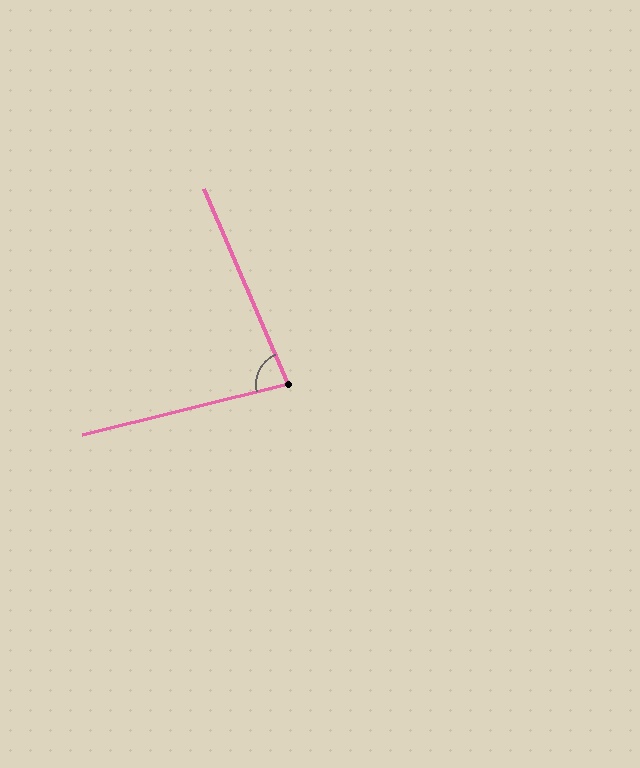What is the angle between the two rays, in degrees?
Approximately 81 degrees.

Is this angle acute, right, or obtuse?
It is acute.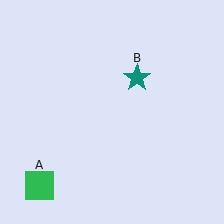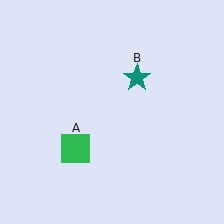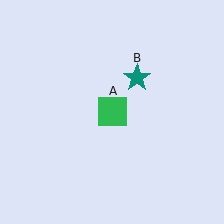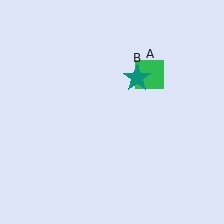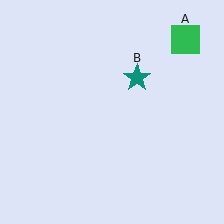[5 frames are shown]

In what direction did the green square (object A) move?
The green square (object A) moved up and to the right.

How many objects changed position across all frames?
1 object changed position: green square (object A).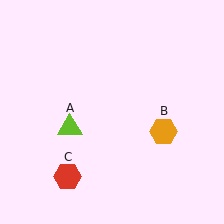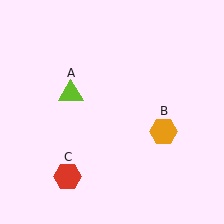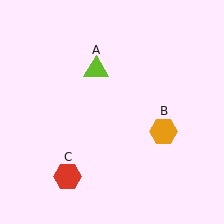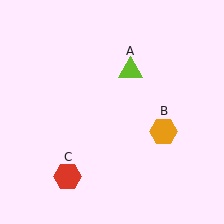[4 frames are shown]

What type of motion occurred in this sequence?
The lime triangle (object A) rotated clockwise around the center of the scene.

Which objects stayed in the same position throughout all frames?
Orange hexagon (object B) and red hexagon (object C) remained stationary.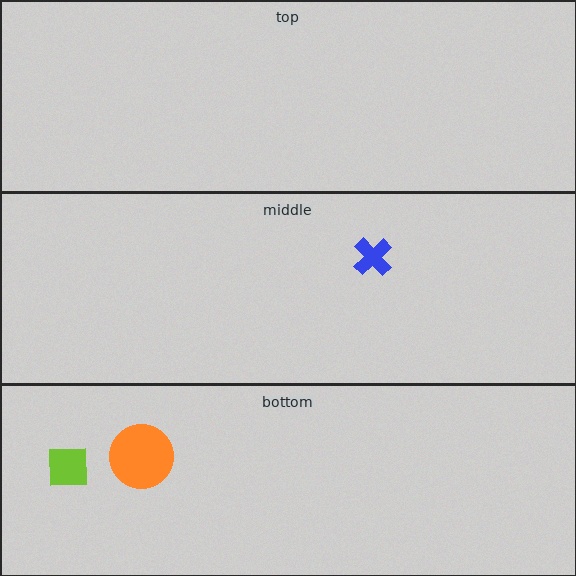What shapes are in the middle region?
The blue cross.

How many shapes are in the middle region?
1.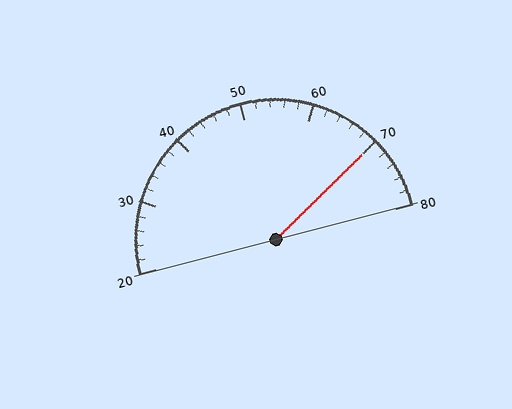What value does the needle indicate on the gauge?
The needle indicates approximately 70.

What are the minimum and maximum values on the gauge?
The gauge ranges from 20 to 80.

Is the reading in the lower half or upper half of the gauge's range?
The reading is in the upper half of the range (20 to 80).